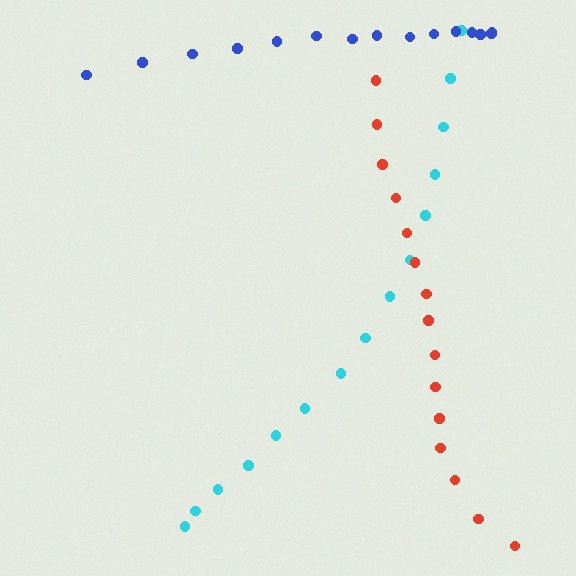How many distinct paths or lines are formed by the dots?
There are 3 distinct paths.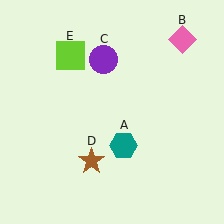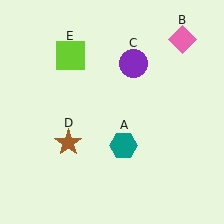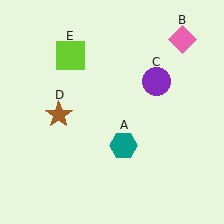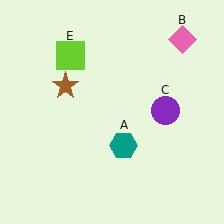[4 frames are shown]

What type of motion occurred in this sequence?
The purple circle (object C), brown star (object D) rotated clockwise around the center of the scene.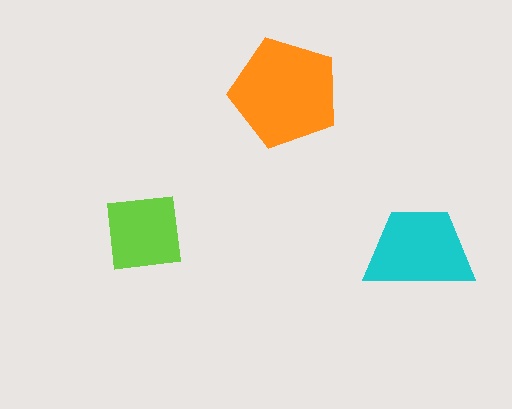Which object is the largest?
The orange pentagon.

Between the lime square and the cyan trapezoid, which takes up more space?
The cyan trapezoid.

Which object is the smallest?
The lime square.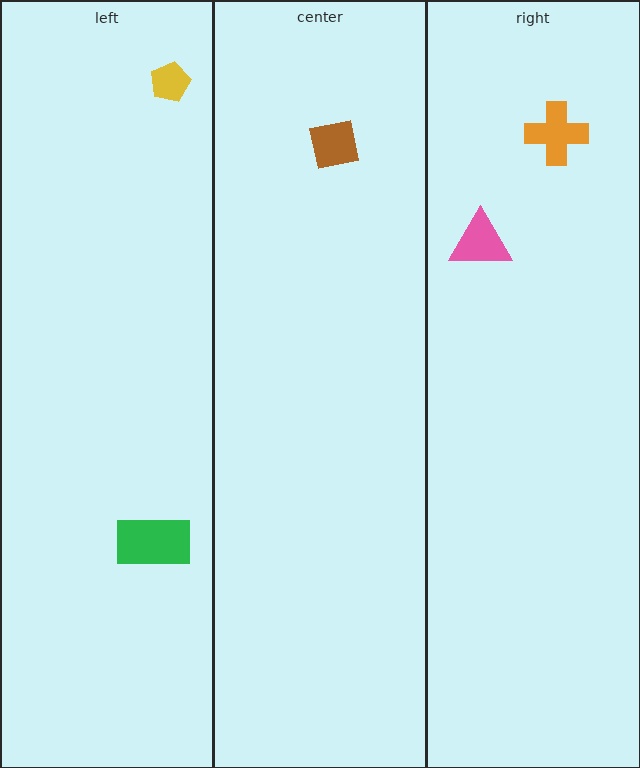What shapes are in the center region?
The brown square.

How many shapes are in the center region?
1.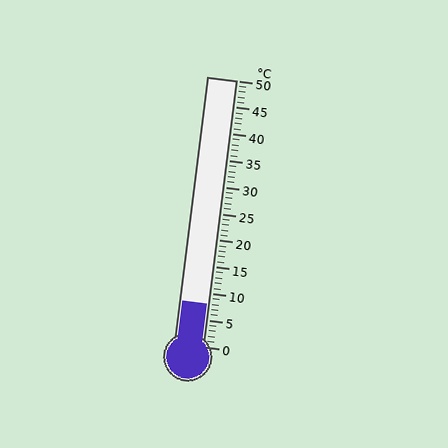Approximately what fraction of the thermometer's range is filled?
The thermometer is filled to approximately 15% of its range.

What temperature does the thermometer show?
The thermometer shows approximately 8°C.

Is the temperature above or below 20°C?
The temperature is below 20°C.